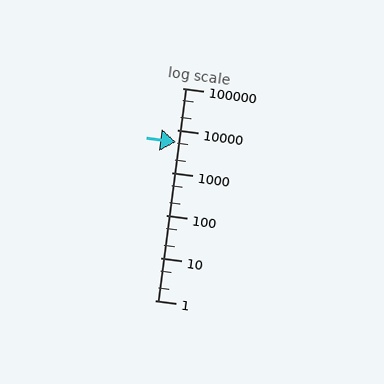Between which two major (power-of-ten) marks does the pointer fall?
The pointer is between 1000 and 10000.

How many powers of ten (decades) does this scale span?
The scale spans 5 decades, from 1 to 100000.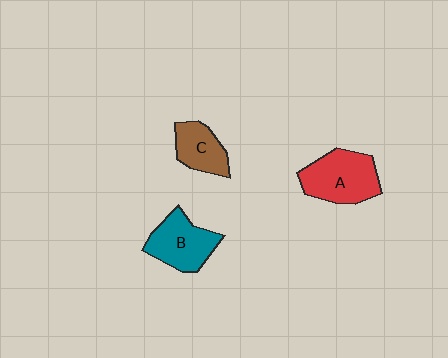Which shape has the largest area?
Shape A (red).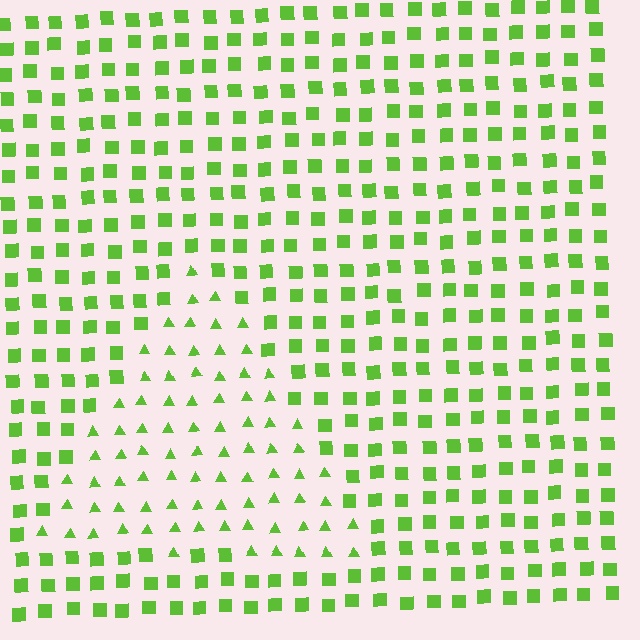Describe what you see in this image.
The image is filled with small lime elements arranged in a uniform grid. A triangle-shaped region contains triangles, while the surrounding area contains squares. The boundary is defined purely by the change in element shape.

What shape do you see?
I see a triangle.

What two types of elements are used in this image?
The image uses triangles inside the triangle region and squares outside it.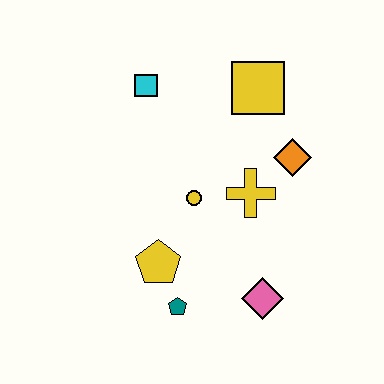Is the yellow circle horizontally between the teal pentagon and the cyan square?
No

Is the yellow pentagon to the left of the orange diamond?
Yes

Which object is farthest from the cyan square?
The pink diamond is farthest from the cyan square.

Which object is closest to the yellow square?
The orange diamond is closest to the yellow square.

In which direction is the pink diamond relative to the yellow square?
The pink diamond is below the yellow square.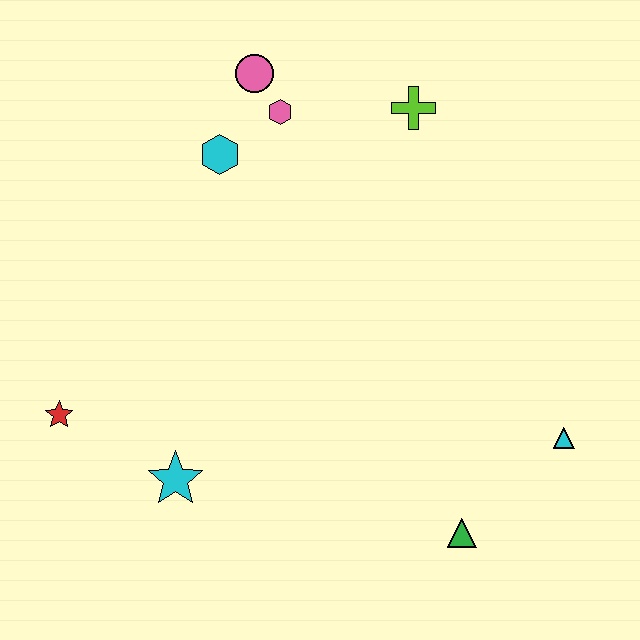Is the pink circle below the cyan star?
No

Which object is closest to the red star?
The cyan star is closest to the red star.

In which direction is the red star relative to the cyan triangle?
The red star is to the left of the cyan triangle.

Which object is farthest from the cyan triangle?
The red star is farthest from the cyan triangle.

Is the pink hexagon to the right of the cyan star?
Yes